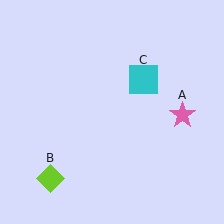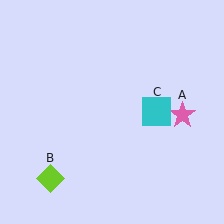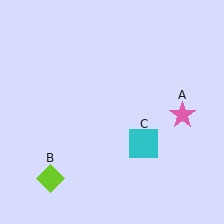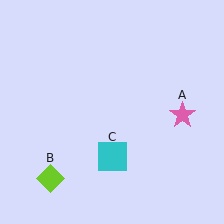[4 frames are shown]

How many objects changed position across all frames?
1 object changed position: cyan square (object C).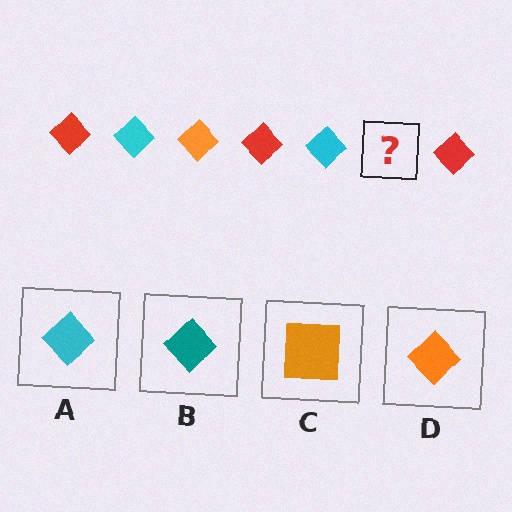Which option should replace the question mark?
Option D.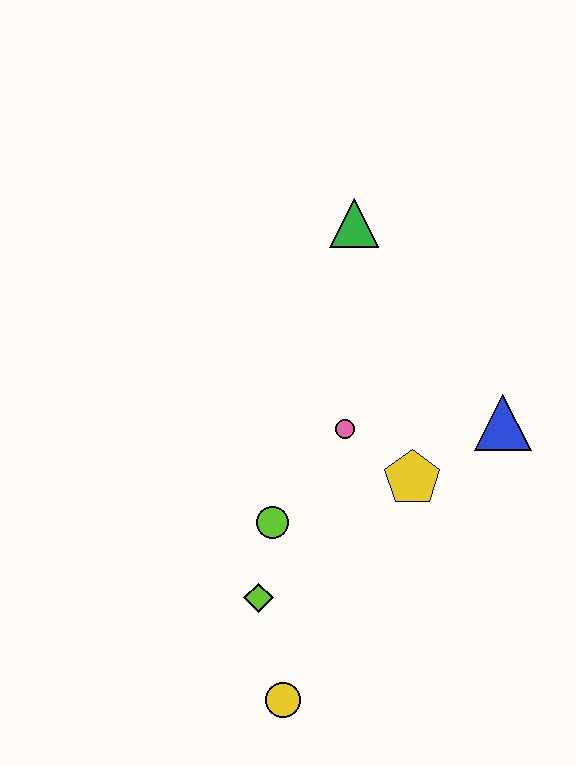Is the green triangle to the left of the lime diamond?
No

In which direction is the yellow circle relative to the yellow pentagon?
The yellow circle is below the yellow pentagon.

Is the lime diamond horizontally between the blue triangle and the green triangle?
No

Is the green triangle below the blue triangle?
No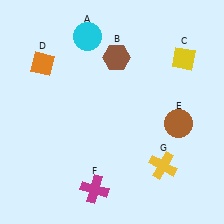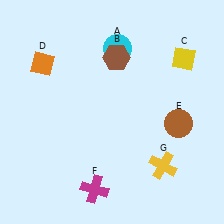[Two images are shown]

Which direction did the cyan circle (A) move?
The cyan circle (A) moved right.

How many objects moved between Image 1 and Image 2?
1 object moved between the two images.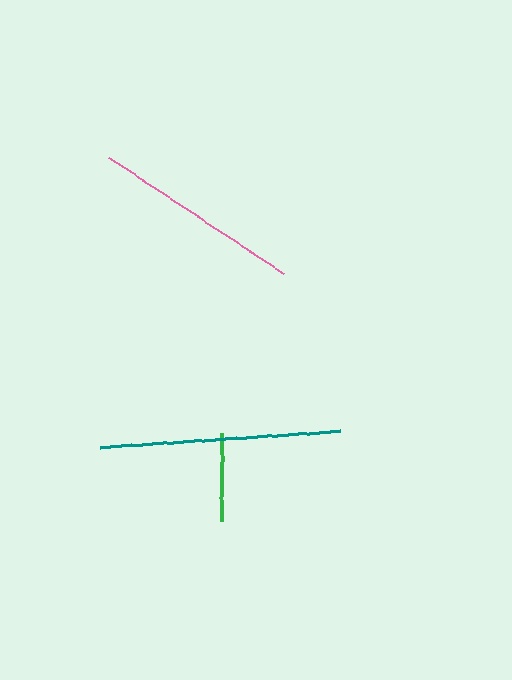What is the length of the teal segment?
The teal segment is approximately 241 pixels long.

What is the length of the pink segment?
The pink segment is approximately 210 pixels long.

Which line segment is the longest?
The teal line is the longest at approximately 241 pixels.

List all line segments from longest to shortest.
From longest to shortest: teal, pink, green.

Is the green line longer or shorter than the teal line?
The teal line is longer than the green line.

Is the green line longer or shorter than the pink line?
The pink line is longer than the green line.